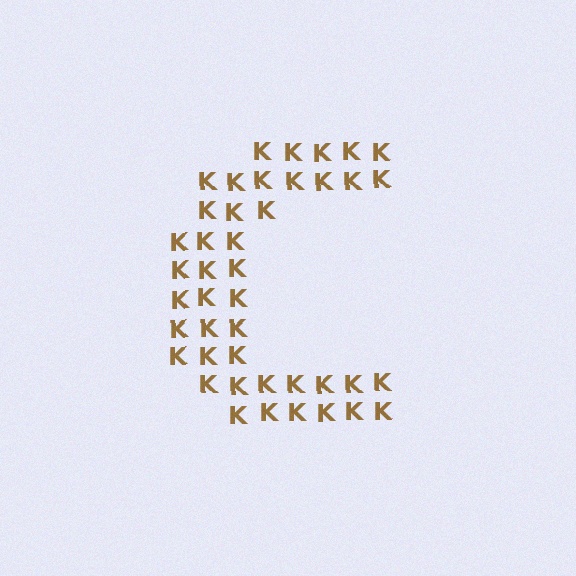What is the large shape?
The large shape is the letter C.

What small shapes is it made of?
It is made of small letter K's.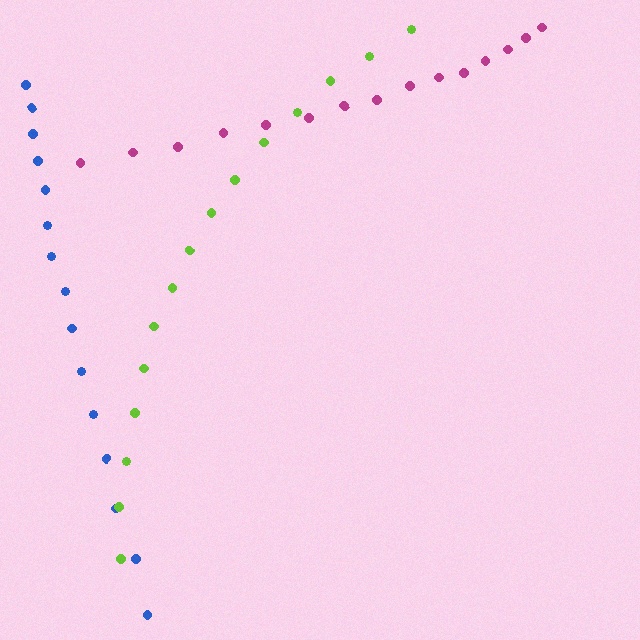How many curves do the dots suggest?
There are 3 distinct paths.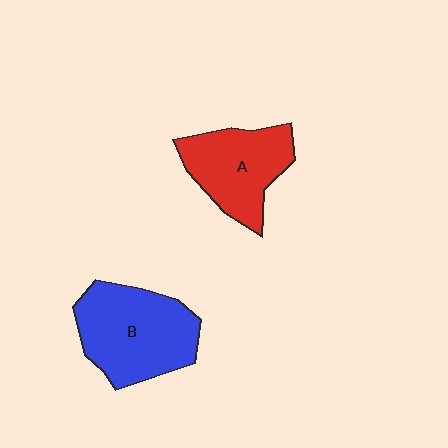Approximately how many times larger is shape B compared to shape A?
Approximately 1.3 times.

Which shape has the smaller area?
Shape A (red).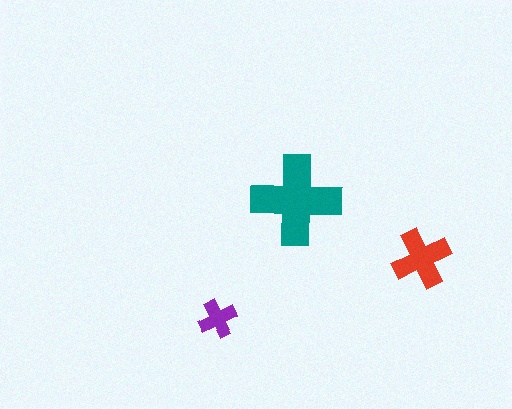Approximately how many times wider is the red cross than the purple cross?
About 1.5 times wider.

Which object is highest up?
The teal cross is topmost.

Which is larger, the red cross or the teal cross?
The teal one.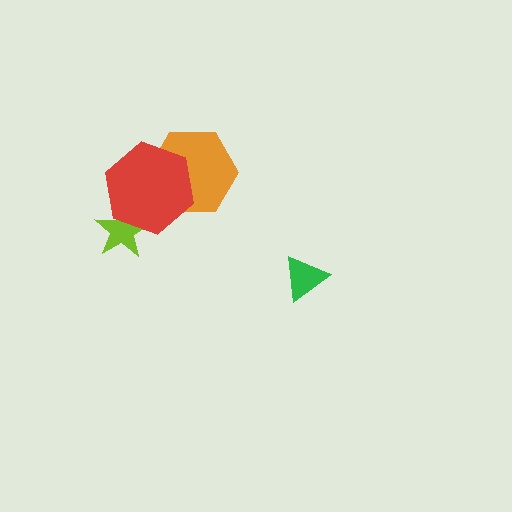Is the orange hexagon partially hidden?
Yes, it is partially covered by another shape.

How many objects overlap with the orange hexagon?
1 object overlaps with the orange hexagon.